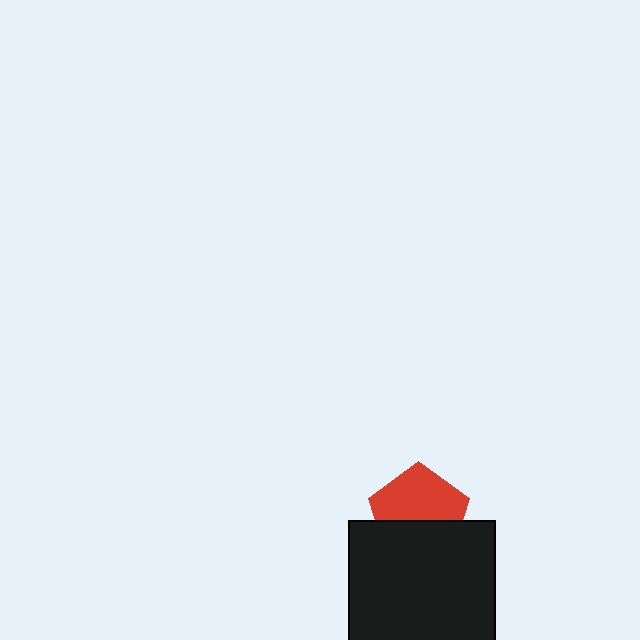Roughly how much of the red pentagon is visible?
About half of it is visible (roughly 56%).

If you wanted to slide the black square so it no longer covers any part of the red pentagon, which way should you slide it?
Slide it down — that is the most direct way to separate the two shapes.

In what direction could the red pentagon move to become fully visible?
The red pentagon could move up. That would shift it out from behind the black square entirely.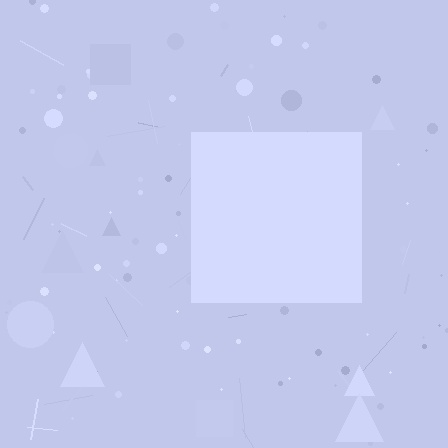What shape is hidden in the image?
A square is hidden in the image.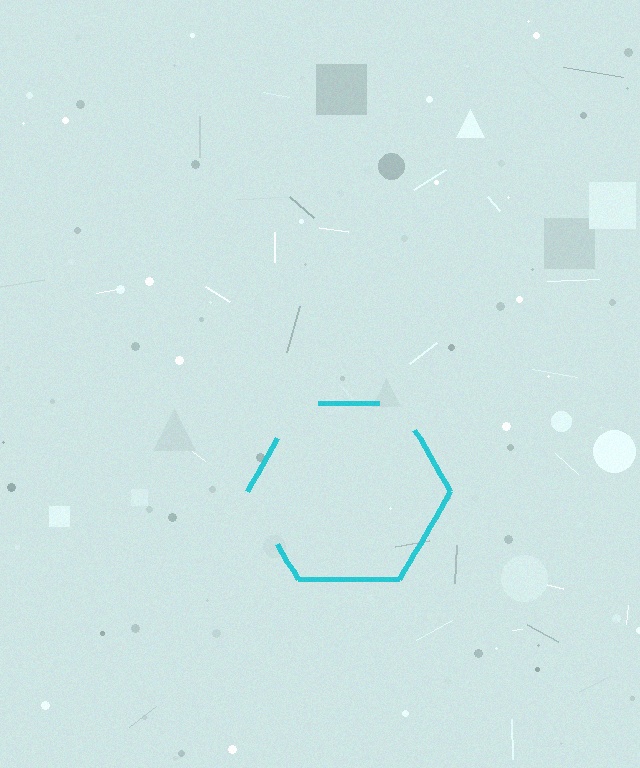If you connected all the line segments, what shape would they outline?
They would outline a hexagon.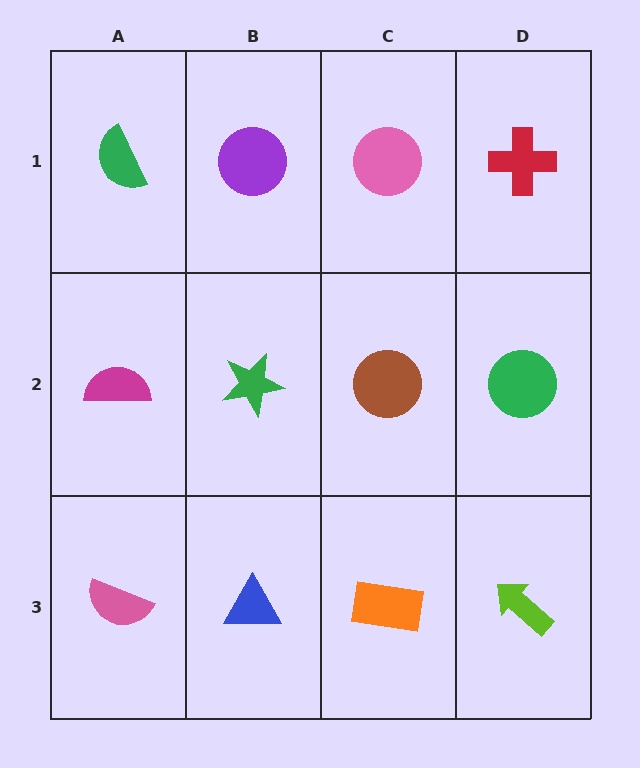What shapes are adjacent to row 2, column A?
A green semicircle (row 1, column A), a pink semicircle (row 3, column A), a green star (row 2, column B).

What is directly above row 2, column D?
A red cross.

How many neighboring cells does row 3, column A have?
2.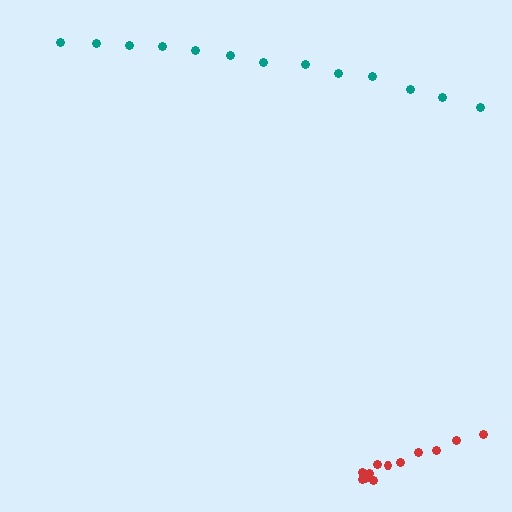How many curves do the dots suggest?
There are 2 distinct paths.